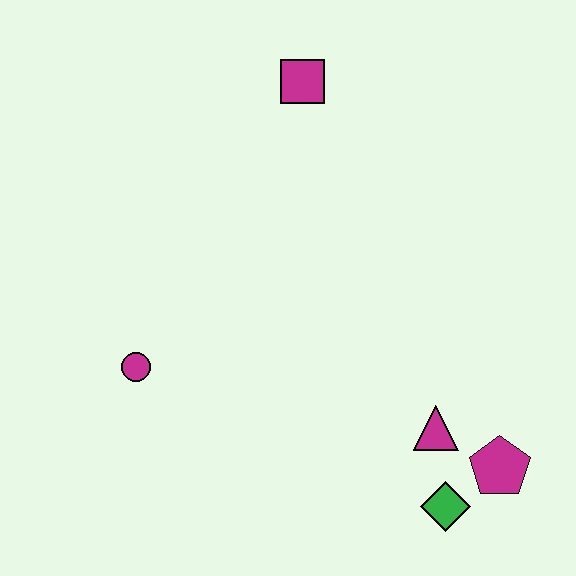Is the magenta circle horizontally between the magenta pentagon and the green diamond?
No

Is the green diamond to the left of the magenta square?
No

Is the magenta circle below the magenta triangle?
No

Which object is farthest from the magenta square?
The green diamond is farthest from the magenta square.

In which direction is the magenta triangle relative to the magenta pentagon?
The magenta triangle is to the left of the magenta pentagon.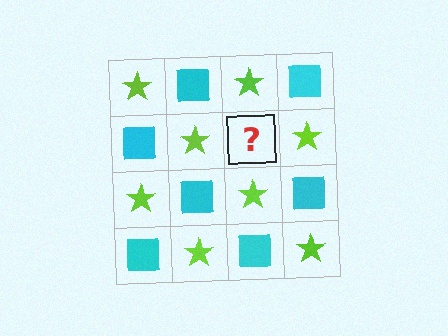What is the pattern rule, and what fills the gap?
The rule is that it alternates lime star and cyan square in a checkerboard pattern. The gap should be filled with a cyan square.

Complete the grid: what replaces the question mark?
The question mark should be replaced with a cyan square.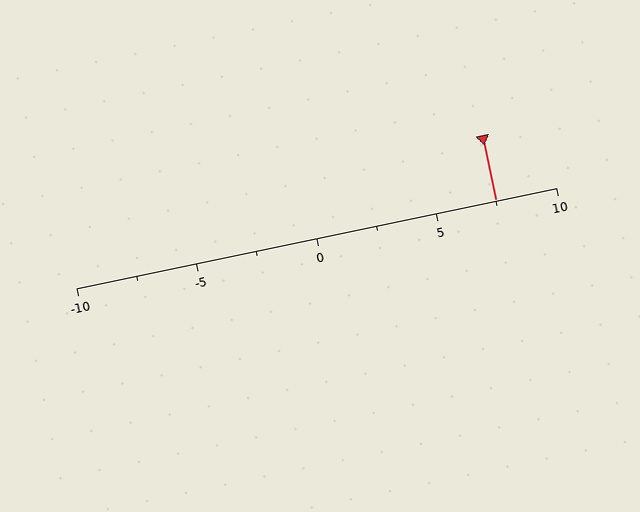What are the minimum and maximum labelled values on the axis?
The axis runs from -10 to 10.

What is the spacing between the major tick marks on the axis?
The major ticks are spaced 5 apart.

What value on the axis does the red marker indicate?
The marker indicates approximately 7.5.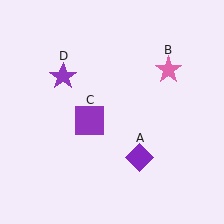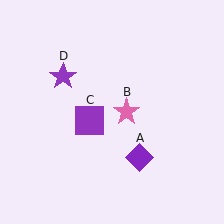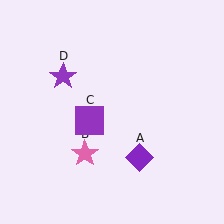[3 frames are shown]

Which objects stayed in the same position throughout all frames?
Purple diamond (object A) and purple square (object C) and purple star (object D) remained stationary.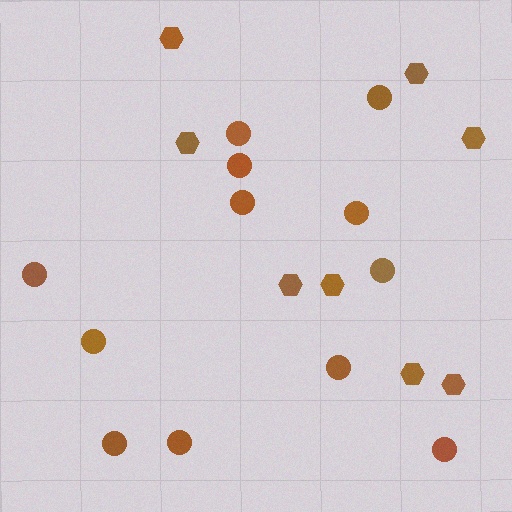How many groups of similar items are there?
There are 2 groups: one group of circles (12) and one group of hexagons (8).